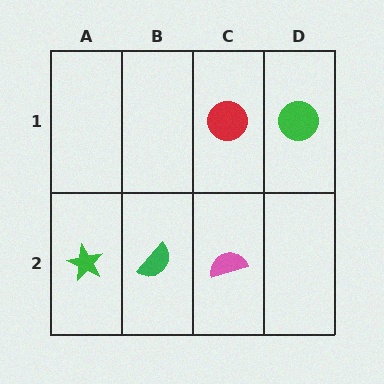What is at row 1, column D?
A green circle.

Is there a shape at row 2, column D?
No, that cell is empty.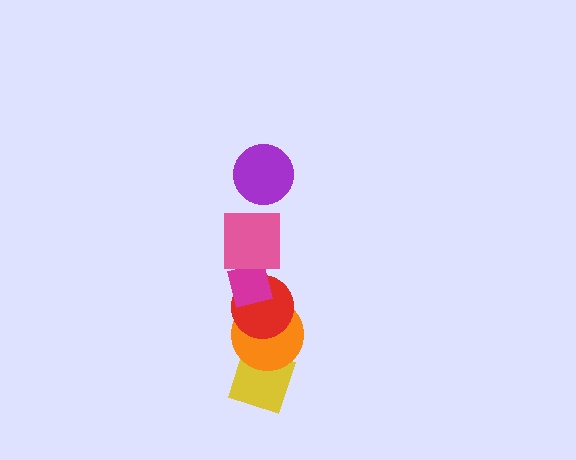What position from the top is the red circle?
The red circle is 4th from the top.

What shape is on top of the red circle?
The magenta square is on top of the red circle.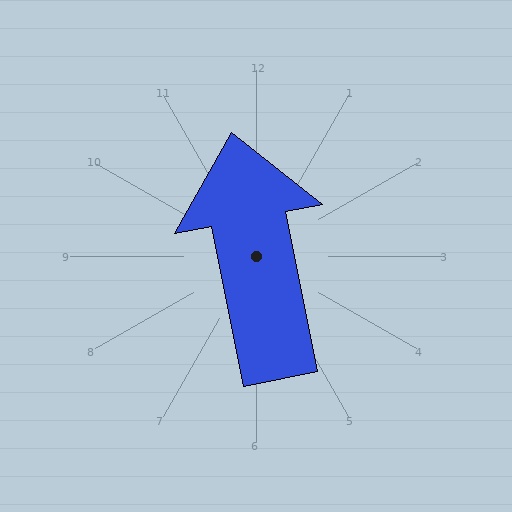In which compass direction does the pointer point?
North.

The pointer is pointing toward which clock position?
Roughly 12 o'clock.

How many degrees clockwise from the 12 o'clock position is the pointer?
Approximately 349 degrees.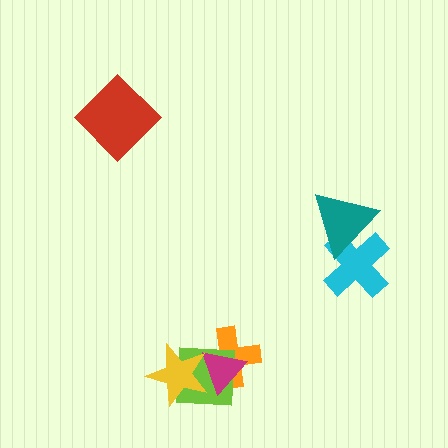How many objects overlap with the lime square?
3 objects overlap with the lime square.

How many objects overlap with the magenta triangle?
3 objects overlap with the magenta triangle.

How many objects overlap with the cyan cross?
1 object overlaps with the cyan cross.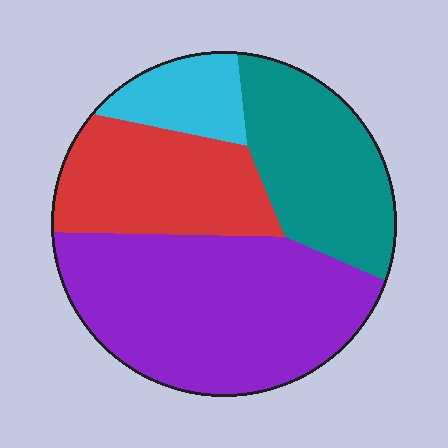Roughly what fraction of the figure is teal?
Teal covers 24% of the figure.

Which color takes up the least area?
Cyan, at roughly 10%.